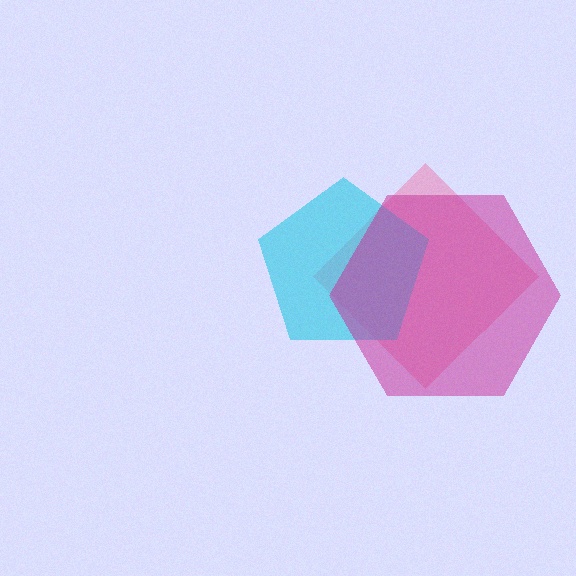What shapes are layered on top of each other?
The layered shapes are: a pink diamond, a cyan pentagon, a magenta hexagon.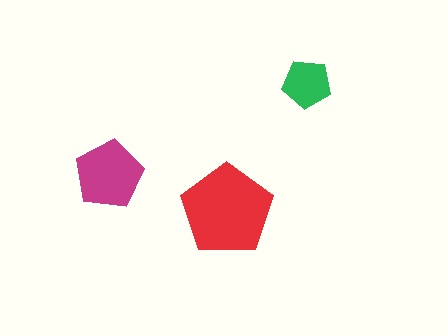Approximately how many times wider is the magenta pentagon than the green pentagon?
About 1.5 times wider.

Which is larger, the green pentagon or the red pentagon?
The red one.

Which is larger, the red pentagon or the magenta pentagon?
The red one.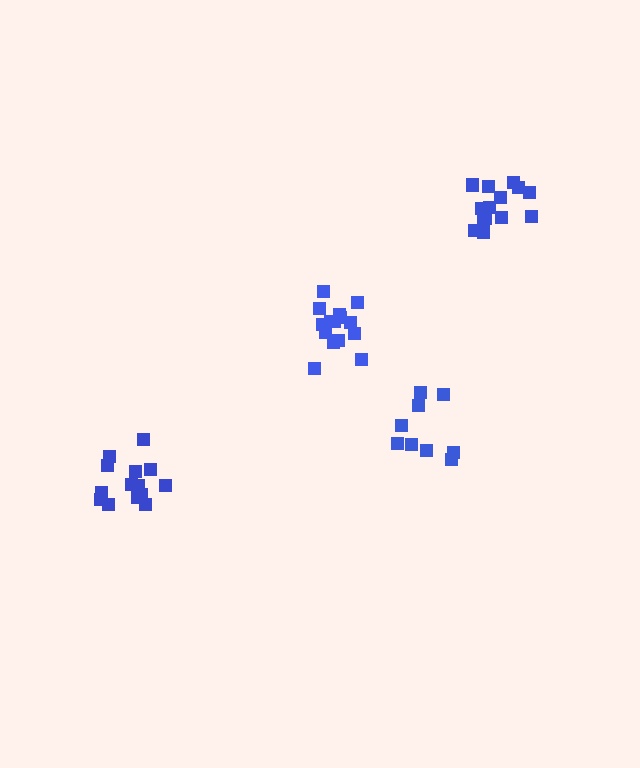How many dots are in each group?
Group 1: 15 dots, Group 2: 14 dots, Group 3: 9 dots, Group 4: 14 dots (52 total).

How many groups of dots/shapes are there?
There are 4 groups.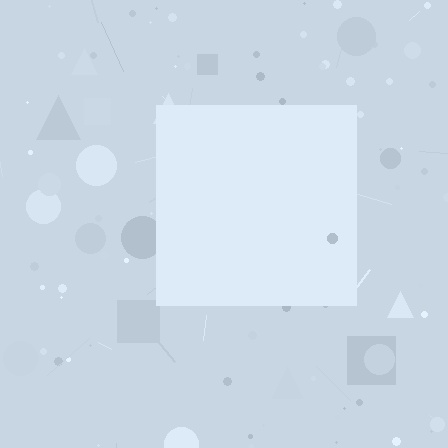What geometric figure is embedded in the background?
A square is embedded in the background.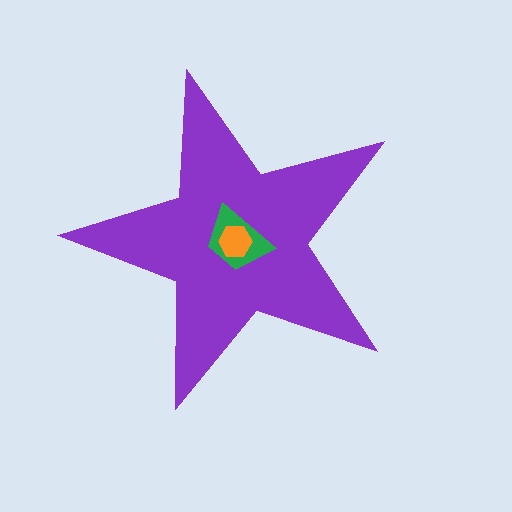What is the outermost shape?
The purple star.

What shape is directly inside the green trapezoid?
The orange hexagon.